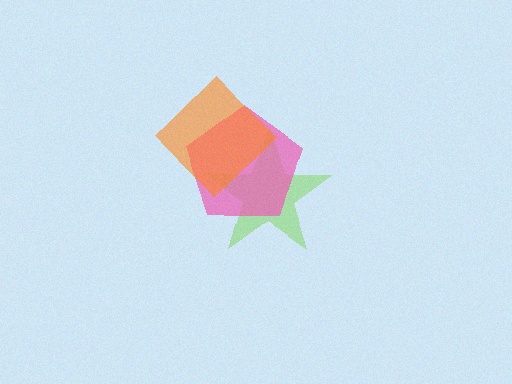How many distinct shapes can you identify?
There are 3 distinct shapes: a lime star, a pink pentagon, an orange diamond.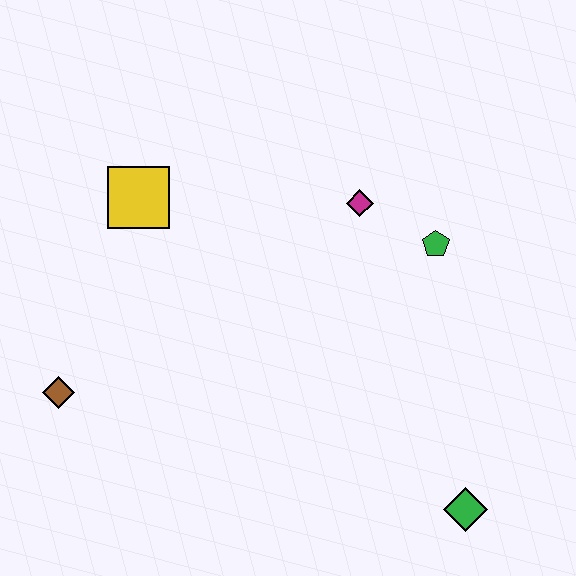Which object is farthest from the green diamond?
The yellow square is farthest from the green diamond.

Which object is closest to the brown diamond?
The yellow square is closest to the brown diamond.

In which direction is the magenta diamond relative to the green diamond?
The magenta diamond is above the green diamond.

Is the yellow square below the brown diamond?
No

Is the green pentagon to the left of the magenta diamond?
No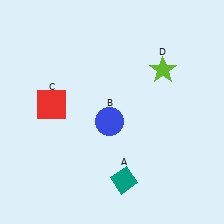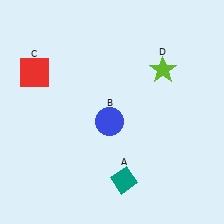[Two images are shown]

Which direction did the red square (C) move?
The red square (C) moved up.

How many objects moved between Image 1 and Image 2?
1 object moved between the two images.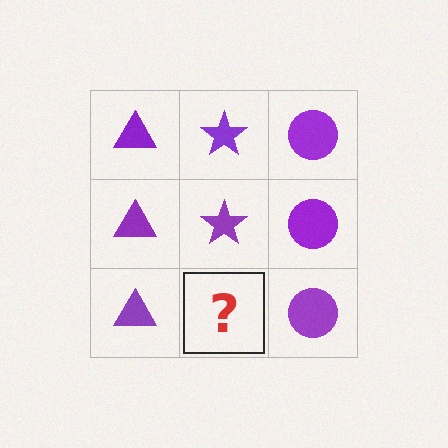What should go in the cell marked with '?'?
The missing cell should contain a purple star.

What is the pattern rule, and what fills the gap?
The rule is that each column has a consistent shape. The gap should be filled with a purple star.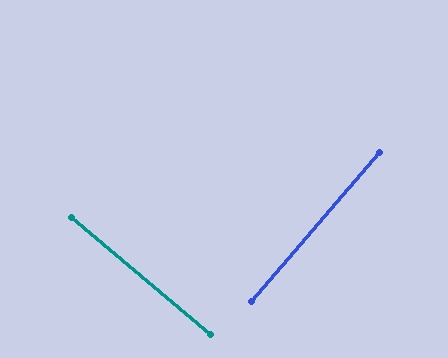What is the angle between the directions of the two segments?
Approximately 89 degrees.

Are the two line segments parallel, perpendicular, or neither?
Perpendicular — they meet at approximately 89°.